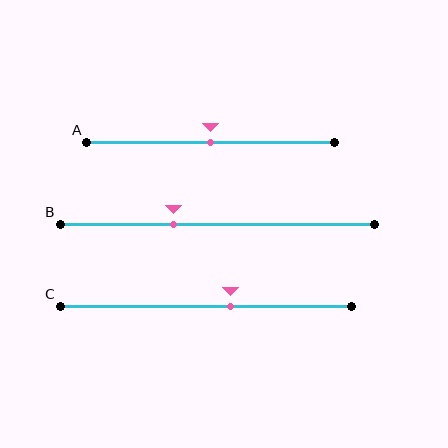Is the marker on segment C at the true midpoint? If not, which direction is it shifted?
No, the marker on segment C is shifted to the right by about 9% of the segment length.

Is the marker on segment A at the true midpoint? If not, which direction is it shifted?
Yes, the marker on segment A is at the true midpoint.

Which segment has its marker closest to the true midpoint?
Segment A has its marker closest to the true midpoint.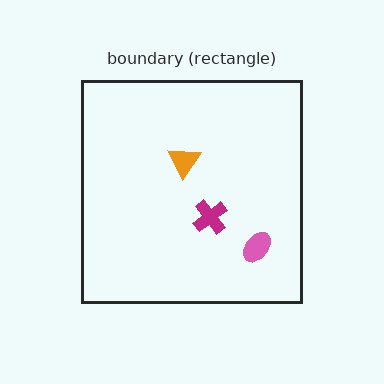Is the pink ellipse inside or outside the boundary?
Inside.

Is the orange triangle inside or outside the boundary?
Inside.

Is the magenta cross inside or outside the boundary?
Inside.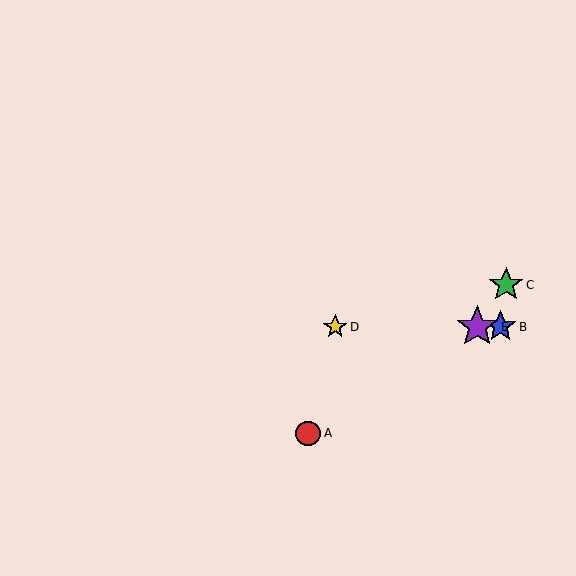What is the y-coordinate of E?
Object E is at y≈327.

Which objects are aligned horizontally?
Objects B, D, E are aligned horizontally.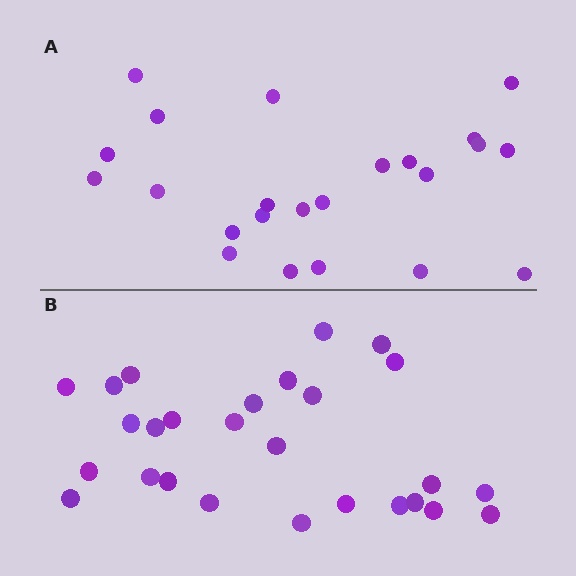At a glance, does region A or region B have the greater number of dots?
Region B (the bottom region) has more dots.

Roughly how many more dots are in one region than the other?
Region B has about 4 more dots than region A.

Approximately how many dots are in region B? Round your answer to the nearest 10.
About 30 dots. (The exact count is 27, which rounds to 30.)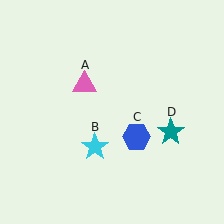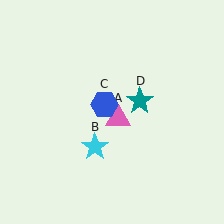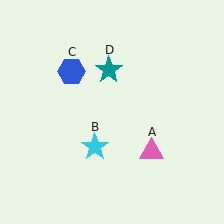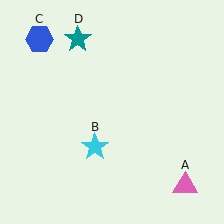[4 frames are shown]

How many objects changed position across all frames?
3 objects changed position: pink triangle (object A), blue hexagon (object C), teal star (object D).